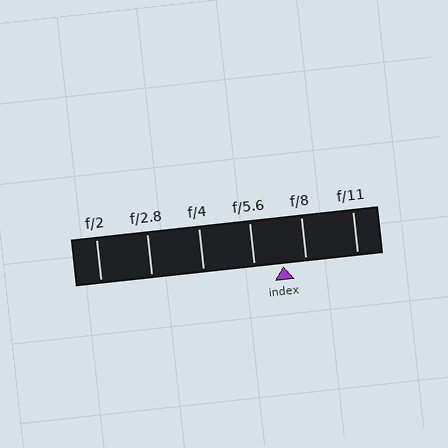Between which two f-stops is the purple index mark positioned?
The index mark is between f/5.6 and f/8.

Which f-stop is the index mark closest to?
The index mark is closest to f/8.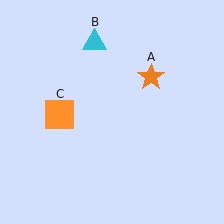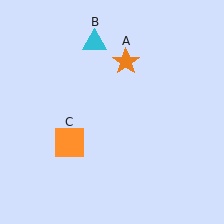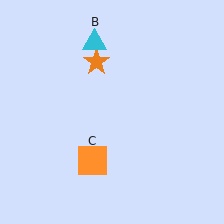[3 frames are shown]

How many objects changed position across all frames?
2 objects changed position: orange star (object A), orange square (object C).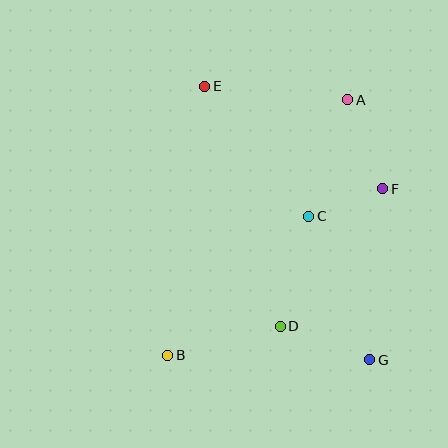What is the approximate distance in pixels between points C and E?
The distance between C and E is approximately 166 pixels.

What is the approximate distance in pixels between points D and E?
The distance between D and E is approximately 252 pixels.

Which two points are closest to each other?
Points C and F are closest to each other.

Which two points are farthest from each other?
Points E and G are farthest from each other.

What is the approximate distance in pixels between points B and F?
The distance between B and F is approximately 272 pixels.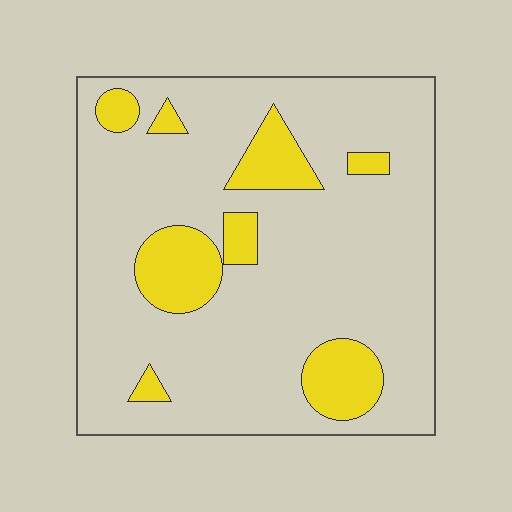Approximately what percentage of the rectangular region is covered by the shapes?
Approximately 15%.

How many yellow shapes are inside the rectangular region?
8.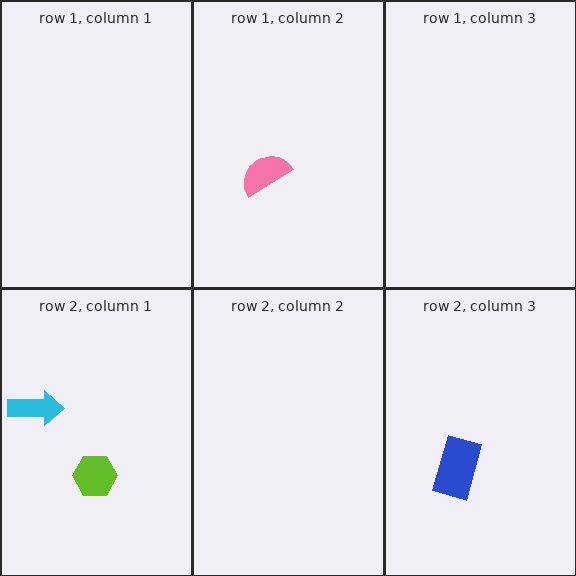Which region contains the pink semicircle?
The row 1, column 2 region.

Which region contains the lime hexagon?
The row 2, column 1 region.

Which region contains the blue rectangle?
The row 2, column 3 region.